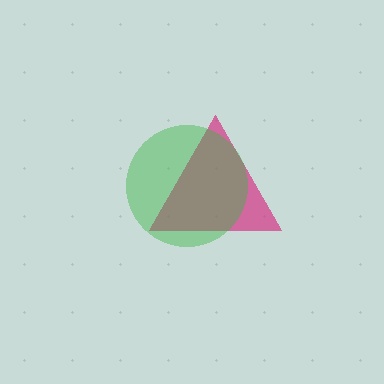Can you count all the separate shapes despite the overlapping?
Yes, there are 2 separate shapes.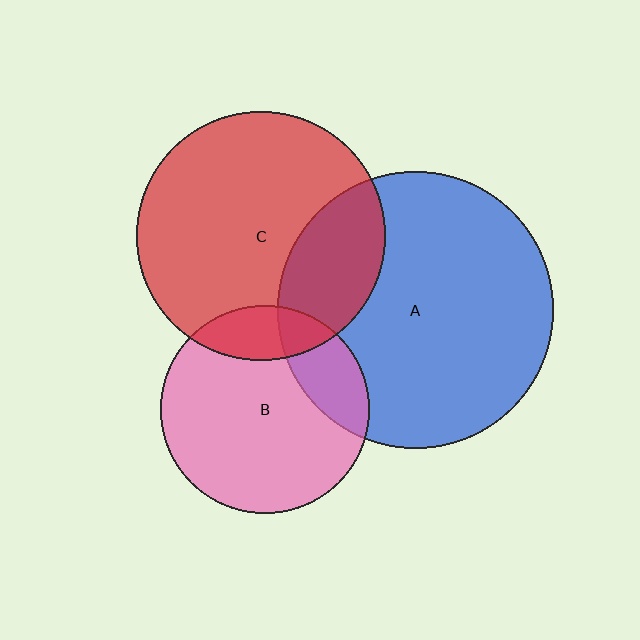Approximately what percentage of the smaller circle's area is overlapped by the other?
Approximately 25%.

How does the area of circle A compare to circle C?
Approximately 1.2 times.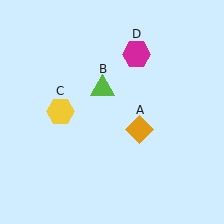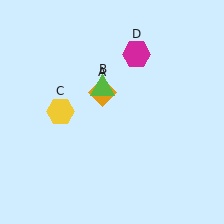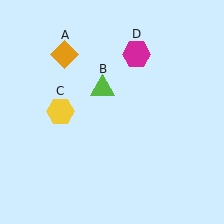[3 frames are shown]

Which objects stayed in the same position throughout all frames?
Lime triangle (object B) and yellow hexagon (object C) and magenta hexagon (object D) remained stationary.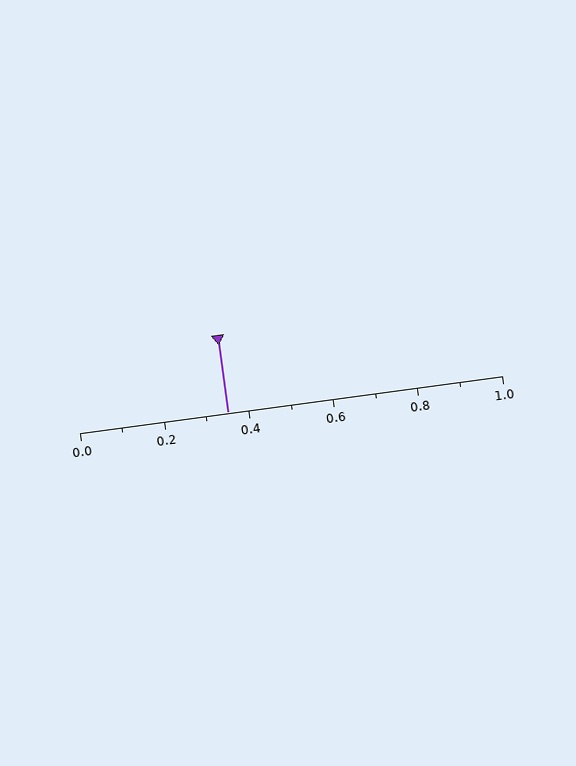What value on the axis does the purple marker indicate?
The marker indicates approximately 0.35.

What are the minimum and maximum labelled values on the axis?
The axis runs from 0.0 to 1.0.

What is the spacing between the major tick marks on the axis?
The major ticks are spaced 0.2 apart.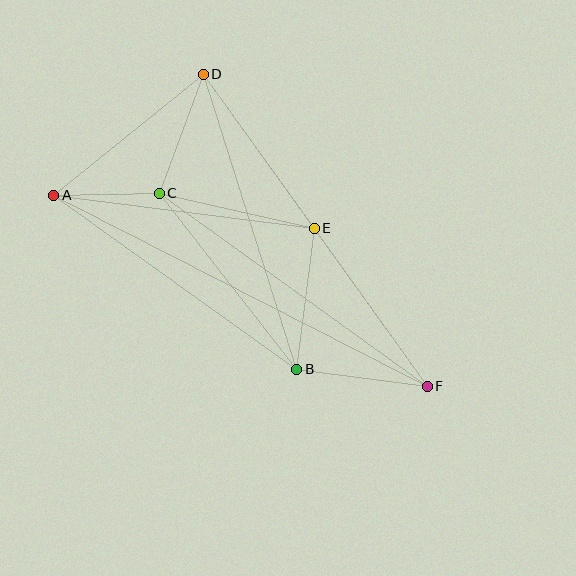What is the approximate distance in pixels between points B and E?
The distance between B and E is approximately 142 pixels.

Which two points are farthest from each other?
Points A and F are farthest from each other.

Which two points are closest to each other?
Points A and C are closest to each other.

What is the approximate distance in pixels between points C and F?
The distance between C and F is approximately 330 pixels.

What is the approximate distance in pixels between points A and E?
The distance between A and E is approximately 263 pixels.